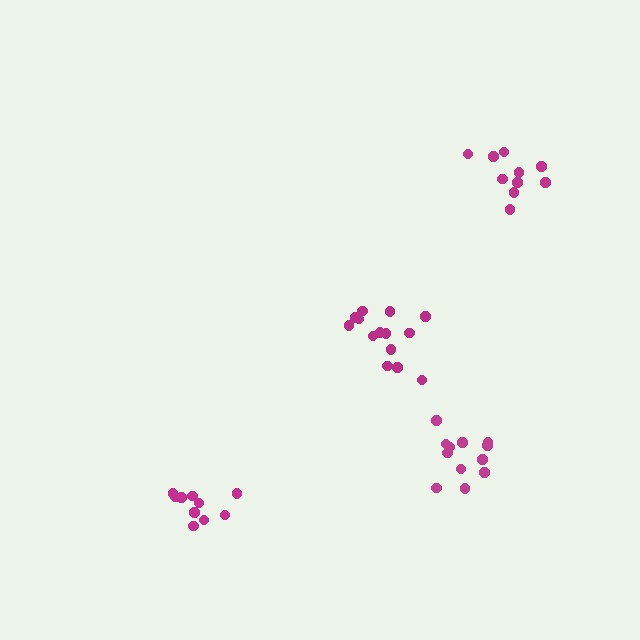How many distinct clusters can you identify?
There are 4 distinct clusters.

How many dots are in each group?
Group 1: 10 dots, Group 2: 12 dots, Group 3: 10 dots, Group 4: 15 dots (47 total).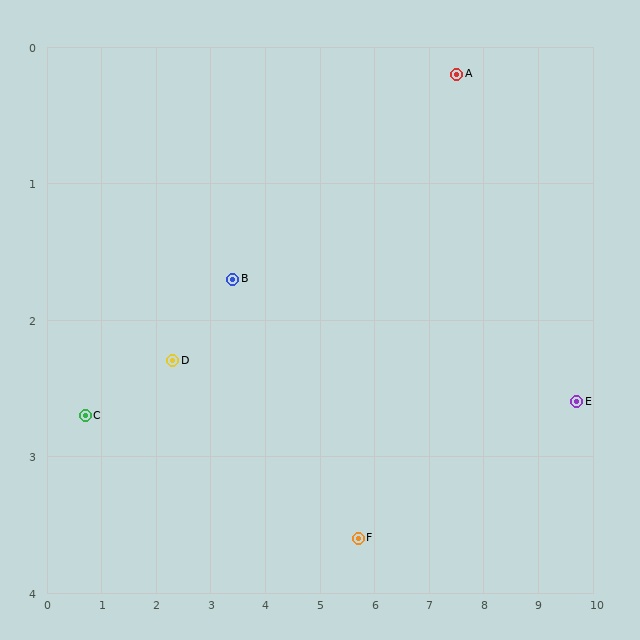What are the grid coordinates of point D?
Point D is at approximately (2.3, 2.3).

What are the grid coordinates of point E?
Point E is at approximately (9.7, 2.6).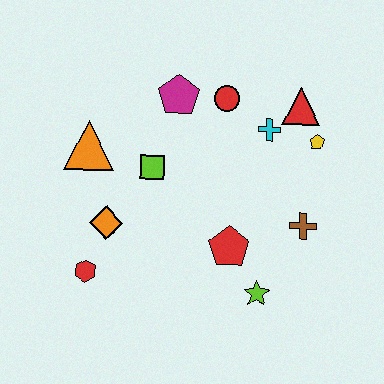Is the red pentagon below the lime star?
No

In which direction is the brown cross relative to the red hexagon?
The brown cross is to the right of the red hexagon.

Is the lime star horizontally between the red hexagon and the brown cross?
Yes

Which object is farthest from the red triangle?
The red hexagon is farthest from the red triangle.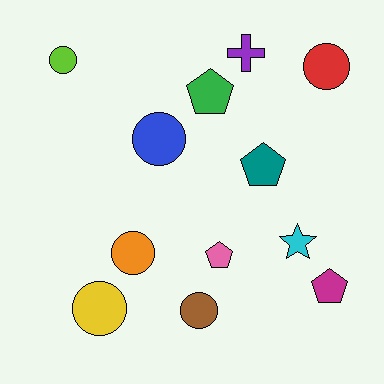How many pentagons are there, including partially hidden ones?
There are 4 pentagons.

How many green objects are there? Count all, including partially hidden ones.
There is 1 green object.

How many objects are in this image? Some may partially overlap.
There are 12 objects.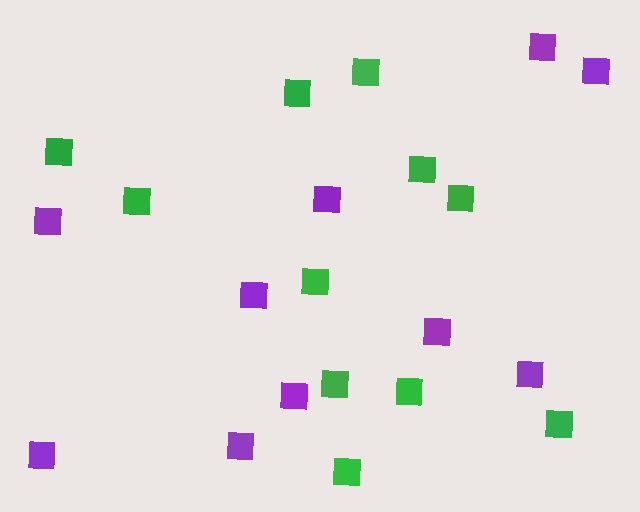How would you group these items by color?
There are 2 groups: one group of purple squares (10) and one group of green squares (11).